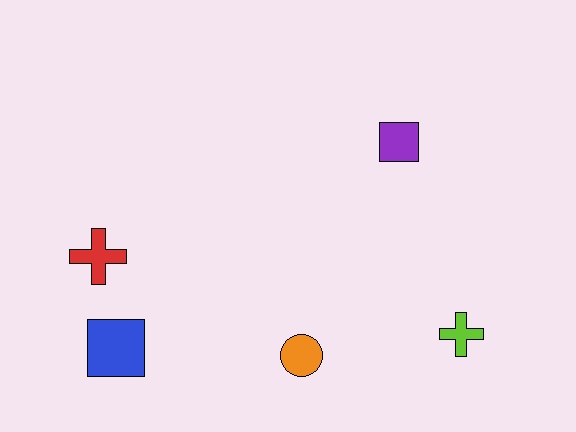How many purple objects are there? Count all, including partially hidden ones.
There is 1 purple object.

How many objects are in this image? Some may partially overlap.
There are 5 objects.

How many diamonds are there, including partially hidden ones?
There are no diamonds.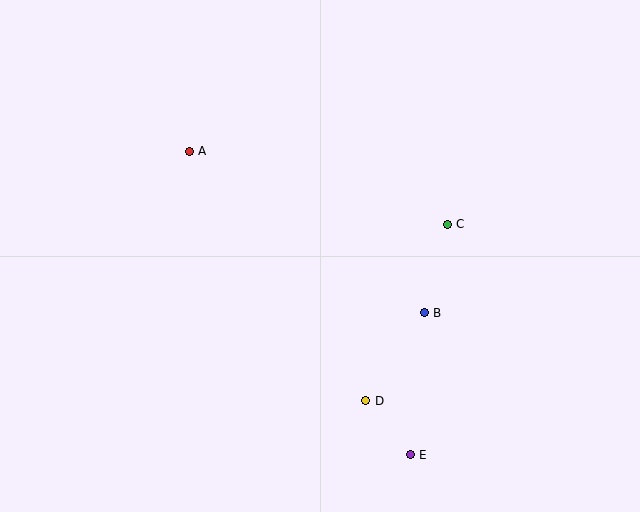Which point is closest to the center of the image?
Point B at (424, 313) is closest to the center.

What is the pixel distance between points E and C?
The distance between E and C is 234 pixels.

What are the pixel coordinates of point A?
Point A is at (189, 151).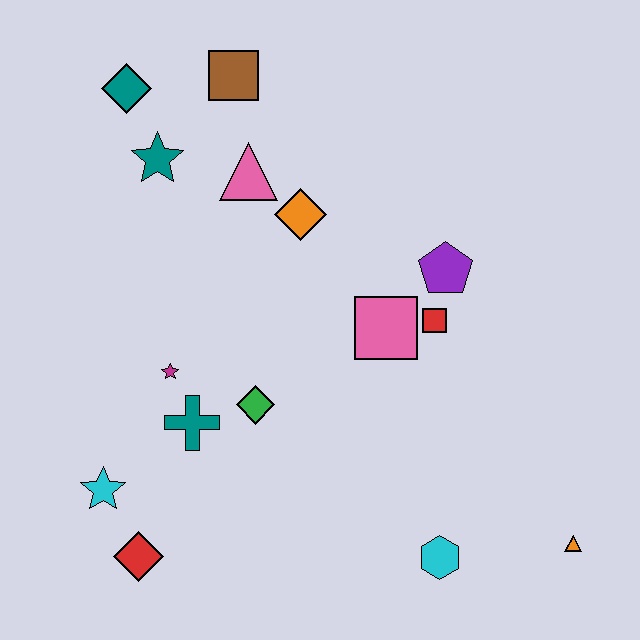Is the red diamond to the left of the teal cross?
Yes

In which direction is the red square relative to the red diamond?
The red square is to the right of the red diamond.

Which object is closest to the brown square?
The pink triangle is closest to the brown square.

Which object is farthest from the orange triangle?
The teal diamond is farthest from the orange triangle.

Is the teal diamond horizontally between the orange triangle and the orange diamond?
No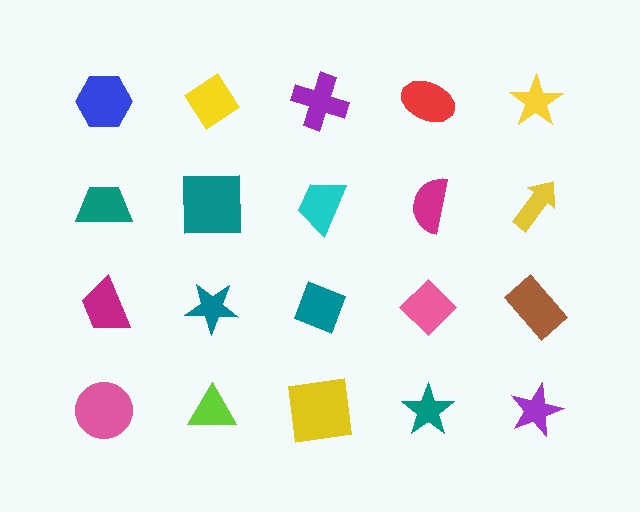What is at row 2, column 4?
A magenta semicircle.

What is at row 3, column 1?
A magenta trapezoid.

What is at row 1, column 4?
A red ellipse.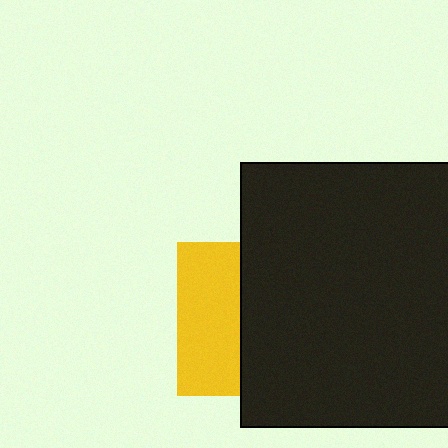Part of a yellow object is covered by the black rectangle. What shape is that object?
It is a square.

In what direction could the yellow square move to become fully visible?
The yellow square could move left. That would shift it out from behind the black rectangle entirely.